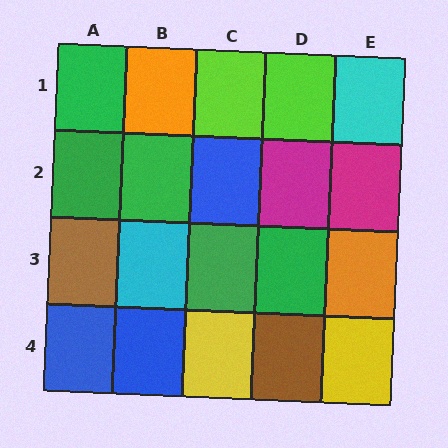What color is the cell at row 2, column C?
Blue.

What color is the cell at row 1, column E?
Cyan.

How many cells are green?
5 cells are green.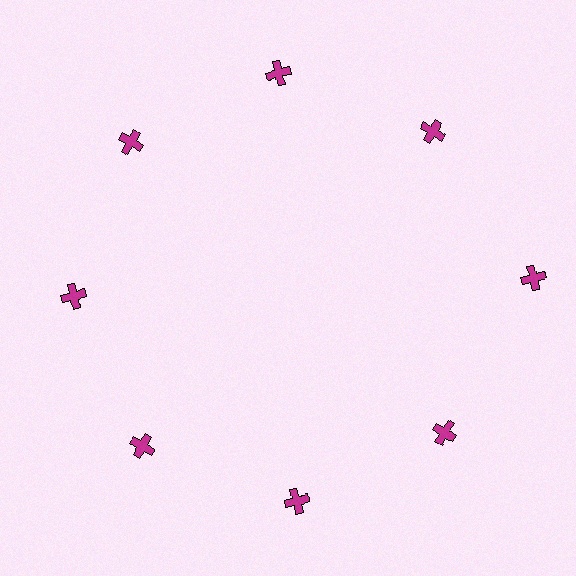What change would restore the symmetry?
The symmetry would be restored by moving it inward, back onto the ring so that all 8 crosses sit at equal angles and equal distance from the center.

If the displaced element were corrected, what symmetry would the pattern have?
It would have 8-fold rotational symmetry — the pattern would map onto itself every 45 degrees.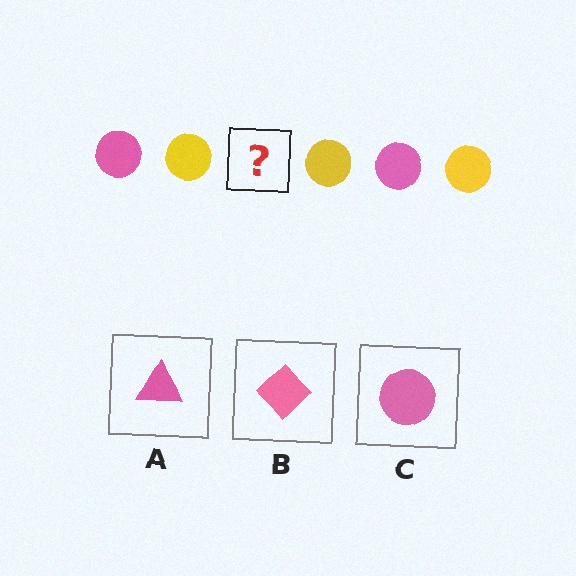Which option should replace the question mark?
Option C.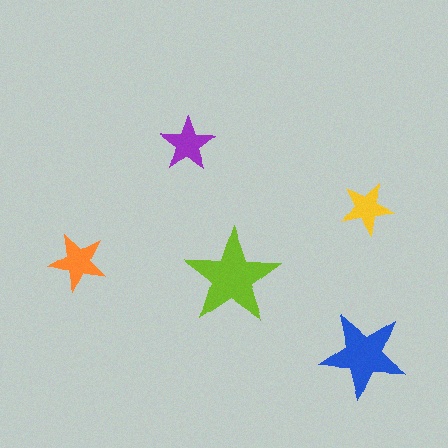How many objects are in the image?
There are 5 objects in the image.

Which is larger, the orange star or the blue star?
The blue one.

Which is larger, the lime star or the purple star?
The lime one.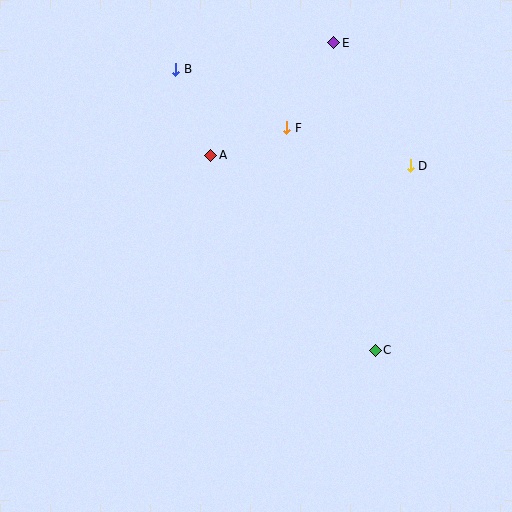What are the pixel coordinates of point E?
Point E is at (334, 43).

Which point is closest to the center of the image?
Point A at (211, 155) is closest to the center.